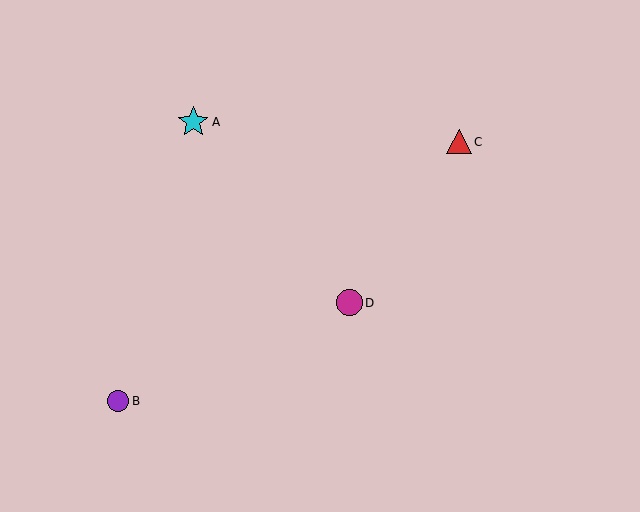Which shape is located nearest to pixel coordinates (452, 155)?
The red triangle (labeled C) at (459, 142) is nearest to that location.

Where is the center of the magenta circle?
The center of the magenta circle is at (349, 303).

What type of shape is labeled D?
Shape D is a magenta circle.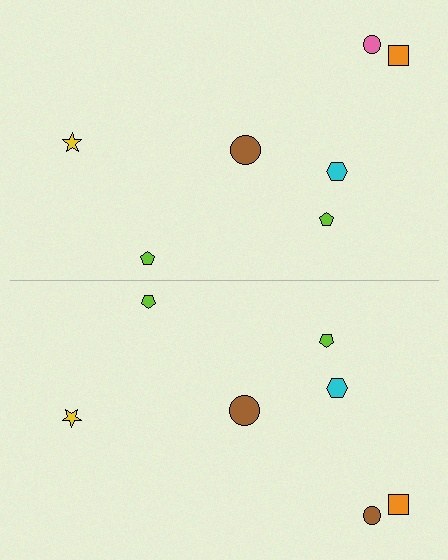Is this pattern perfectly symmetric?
No, the pattern is not perfectly symmetric. The brown circle on the bottom side breaks the symmetry — its mirror counterpart is pink.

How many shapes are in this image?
There are 14 shapes in this image.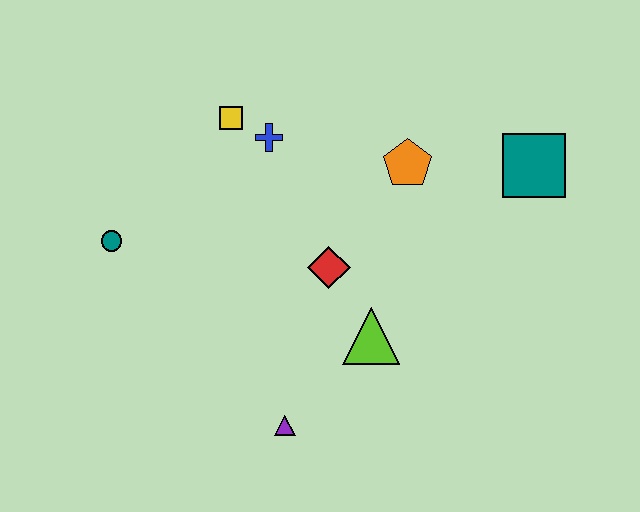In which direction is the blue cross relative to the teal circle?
The blue cross is to the right of the teal circle.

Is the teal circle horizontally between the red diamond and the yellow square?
No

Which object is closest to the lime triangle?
The red diamond is closest to the lime triangle.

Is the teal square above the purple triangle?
Yes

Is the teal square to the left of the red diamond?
No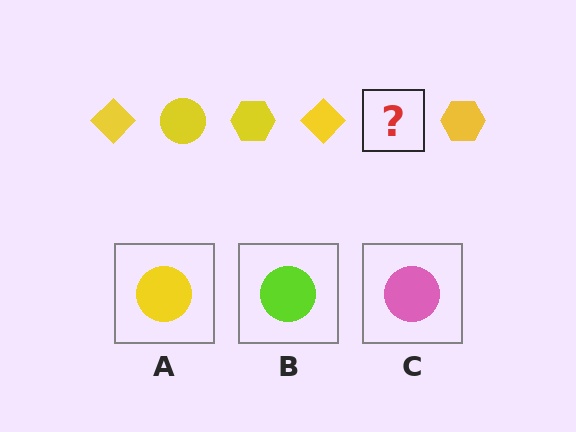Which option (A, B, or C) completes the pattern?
A.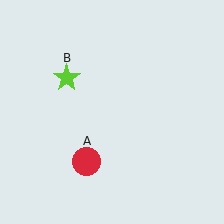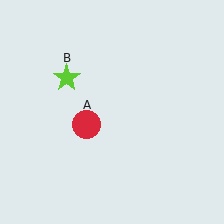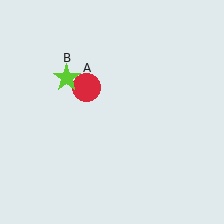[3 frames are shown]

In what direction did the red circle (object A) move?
The red circle (object A) moved up.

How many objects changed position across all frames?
1 object changed position: red circle (object A).